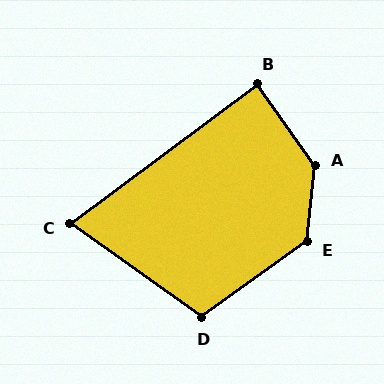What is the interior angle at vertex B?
Approximately 89 degrees (approximately right).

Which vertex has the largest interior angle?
A, at approximately 139 degrees.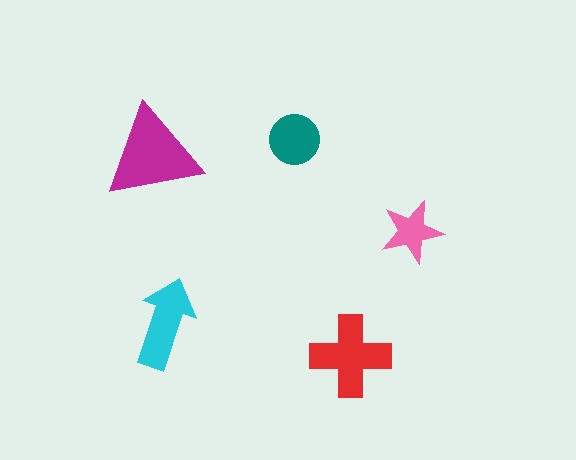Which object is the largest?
The magenta triangle.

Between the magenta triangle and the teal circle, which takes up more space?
The magenta triangle.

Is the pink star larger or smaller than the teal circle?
Smaller.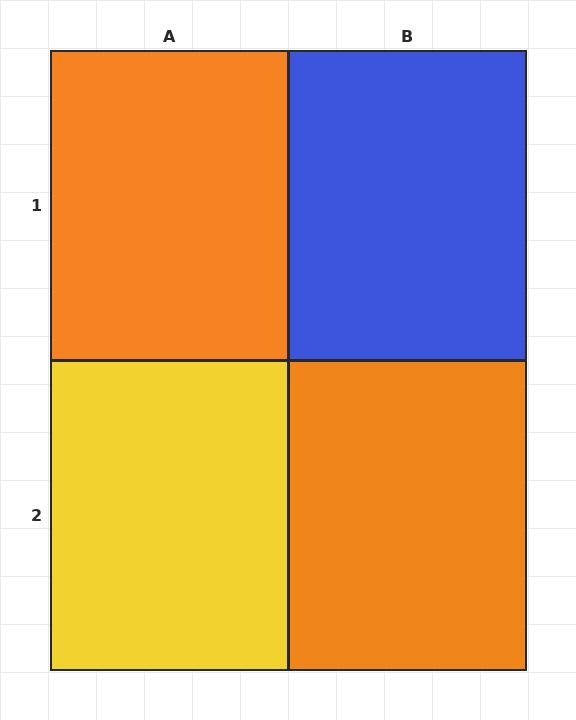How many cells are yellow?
1 cell is yellow.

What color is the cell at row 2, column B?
Orange.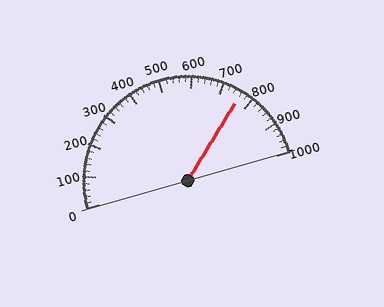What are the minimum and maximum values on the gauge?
The gauge ranges from 0 to 1000.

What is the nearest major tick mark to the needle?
The nearest major tick mark is 800.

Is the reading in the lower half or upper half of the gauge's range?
The reading is in the upper half of the range (0 to 1000).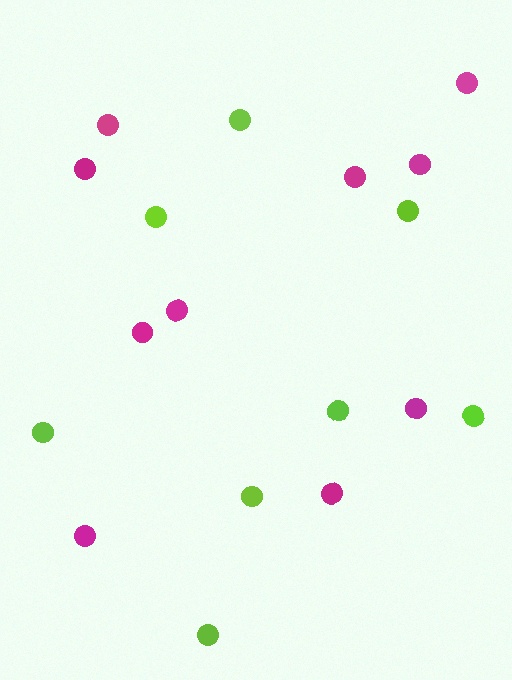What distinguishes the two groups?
There are 2 groups: one group of lime circles (8) and one group of magenta circles (10).